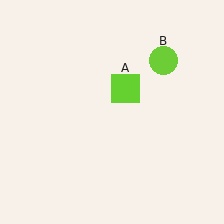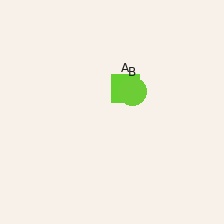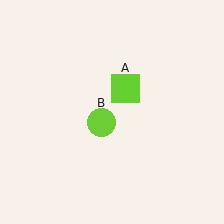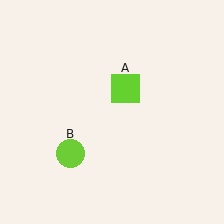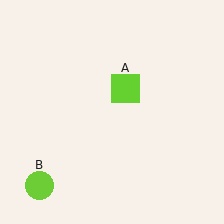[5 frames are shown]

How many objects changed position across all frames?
1 object changed position: lime circle (object B).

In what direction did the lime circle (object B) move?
The lime circle (object B) moved down and to the left.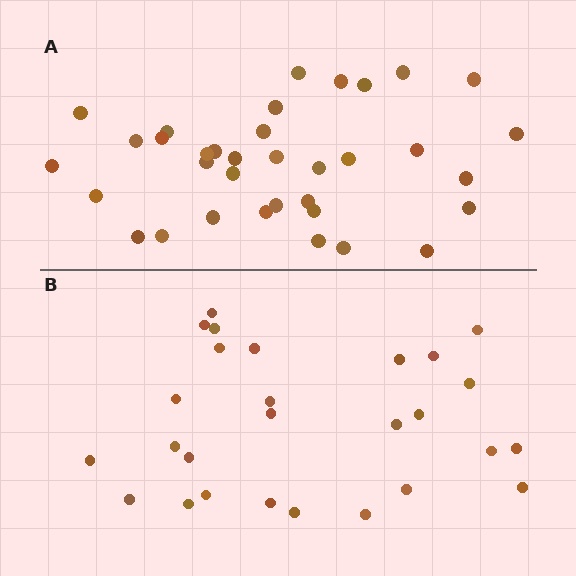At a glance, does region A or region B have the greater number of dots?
Region A (the top region) has more dots.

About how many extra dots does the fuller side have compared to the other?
Region A has roughly 8 or so more dots than region B.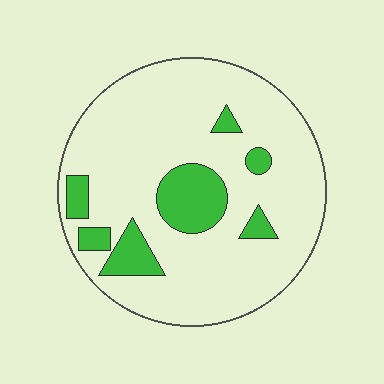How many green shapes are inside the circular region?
7.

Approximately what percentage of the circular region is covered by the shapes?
Approximately 15%.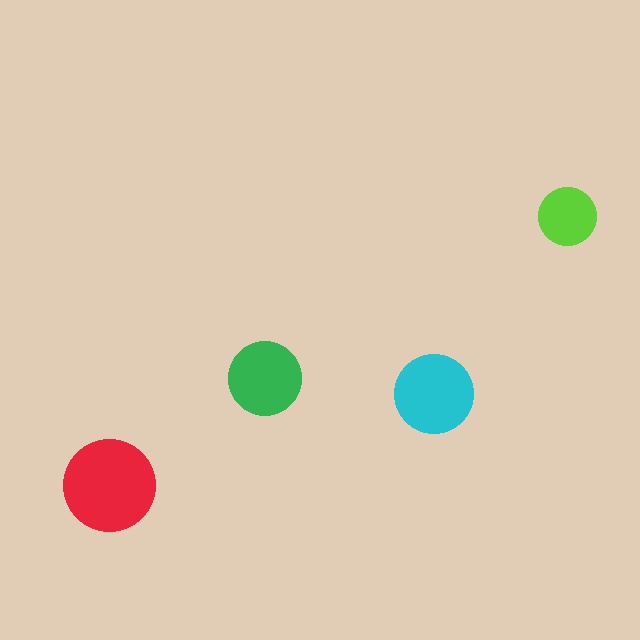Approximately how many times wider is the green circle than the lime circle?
About 1.5 times wider.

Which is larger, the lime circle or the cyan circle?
The cyan one.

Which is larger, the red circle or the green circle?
The red one.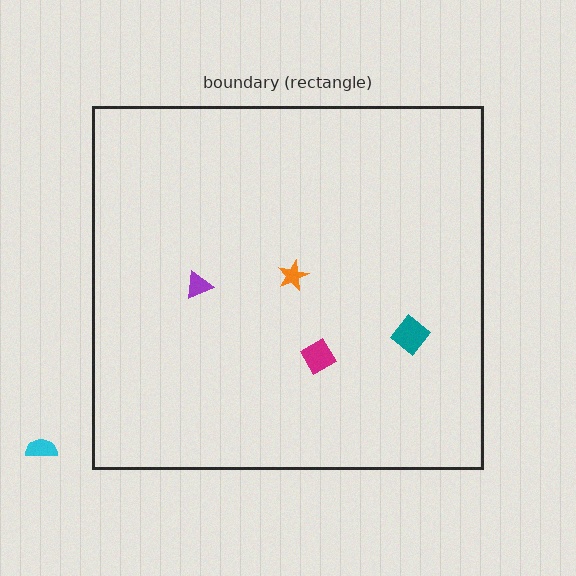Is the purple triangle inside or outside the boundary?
Inside.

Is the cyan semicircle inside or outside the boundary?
Outside.